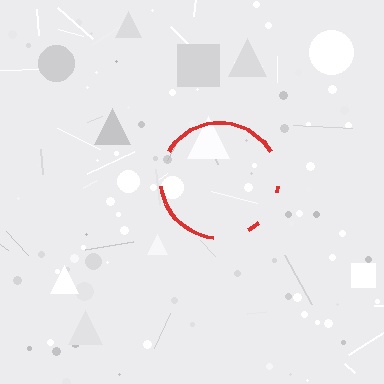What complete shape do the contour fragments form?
The contour fragments form a circle.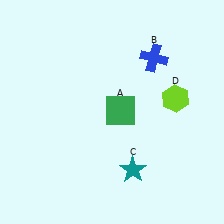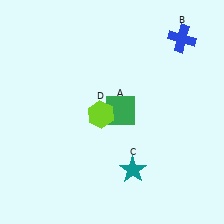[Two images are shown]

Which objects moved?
The objects that moved are: the blue cross (B), the lime hexagon (D).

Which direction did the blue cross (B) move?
The blue cross (B) moved right.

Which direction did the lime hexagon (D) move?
The lime hexagon (D) moved left.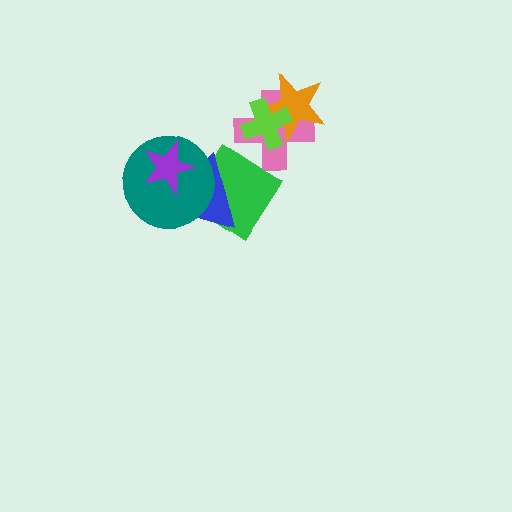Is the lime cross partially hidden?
No, no other shape covers it.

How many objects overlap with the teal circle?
3 objects overlap with the teal circle.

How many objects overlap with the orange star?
2 objects overlap with the orange star.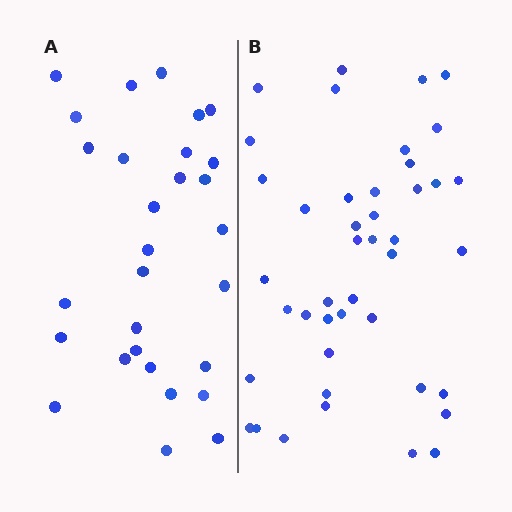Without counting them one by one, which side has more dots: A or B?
Region B (the right region) has more dots.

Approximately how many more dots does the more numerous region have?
Region B has approximately 15 more dots than region A.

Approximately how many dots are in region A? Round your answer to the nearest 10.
About 30 dots. (The exact count is 29, which rounds to 30.)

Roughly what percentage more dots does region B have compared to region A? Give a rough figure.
About 50% more.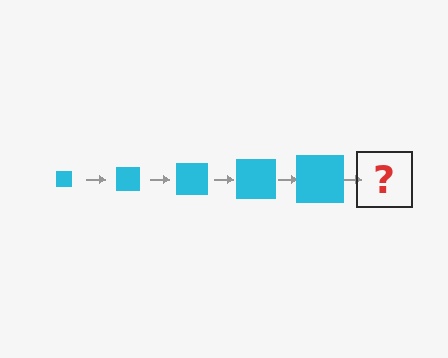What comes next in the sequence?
The next element should be a cyan square, larger than the previous one.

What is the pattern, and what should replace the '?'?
The pattern is that the square gets progressively larger each step. The '?' should be a cyan square, larger than the previous one.